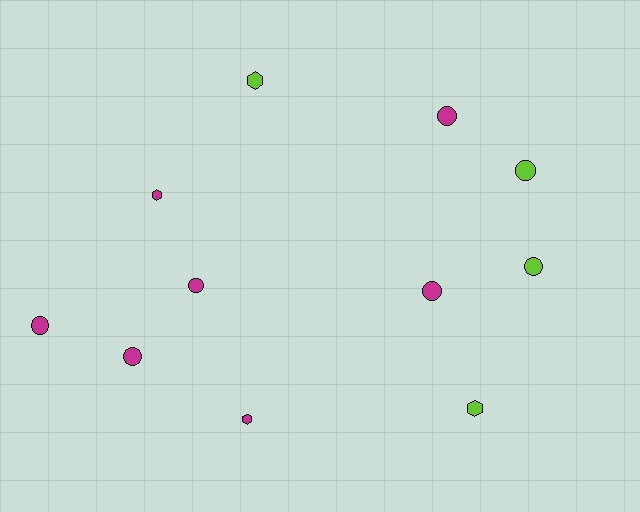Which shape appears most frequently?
Circle, with 7 objects.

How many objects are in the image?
There are 11 objects.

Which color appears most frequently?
Magenta, with 7 objects.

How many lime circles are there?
There are 2 lime circles.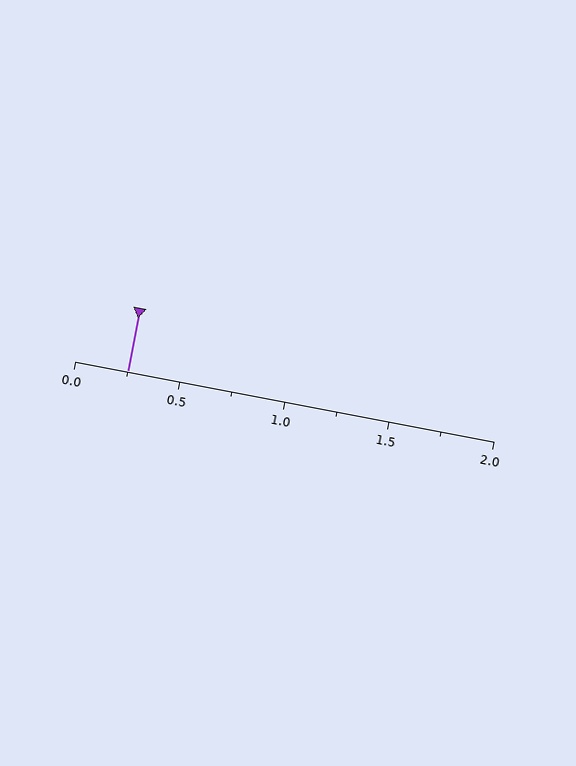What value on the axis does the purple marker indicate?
The marker indicates approximately 0.25.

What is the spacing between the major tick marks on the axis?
The major ticks are spaced 0.5 apart.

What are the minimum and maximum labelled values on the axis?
The axis runs from 0.0 to 2.0.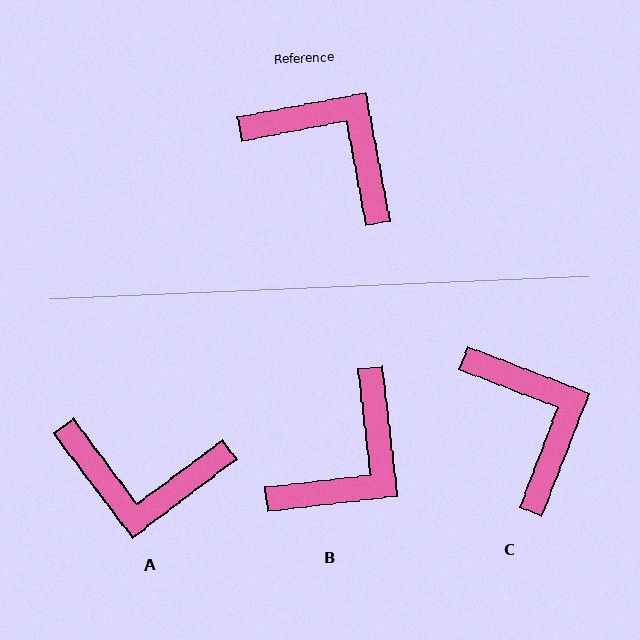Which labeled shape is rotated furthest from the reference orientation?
A, about 154 degrees away.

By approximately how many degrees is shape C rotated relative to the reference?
Approximately 32 degrees clockwise.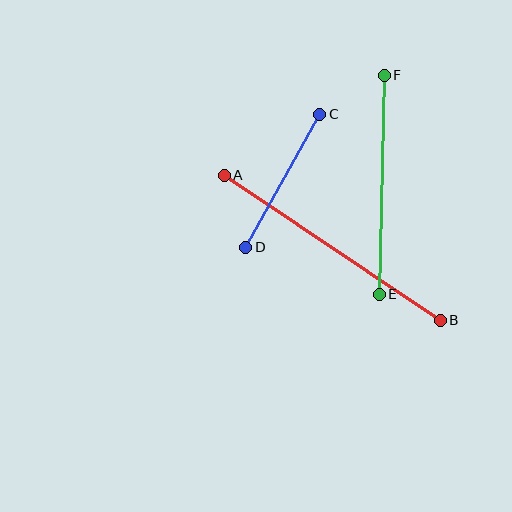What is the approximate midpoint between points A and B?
The midpoint is at approximately (332, 248) pixels.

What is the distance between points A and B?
The distance is approximately 260 pixels.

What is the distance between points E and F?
The distance is approximately 219 pixels.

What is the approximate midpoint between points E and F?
The midpoint is at approximately (382, 185) pixels.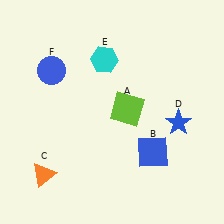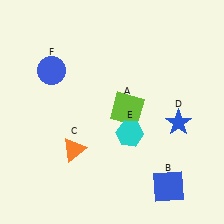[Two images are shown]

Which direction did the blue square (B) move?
The blue square (B) moved down.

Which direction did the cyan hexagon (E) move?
The cyan hexagon (E) moved down.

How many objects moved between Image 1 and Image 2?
3 objects moved between the two images.